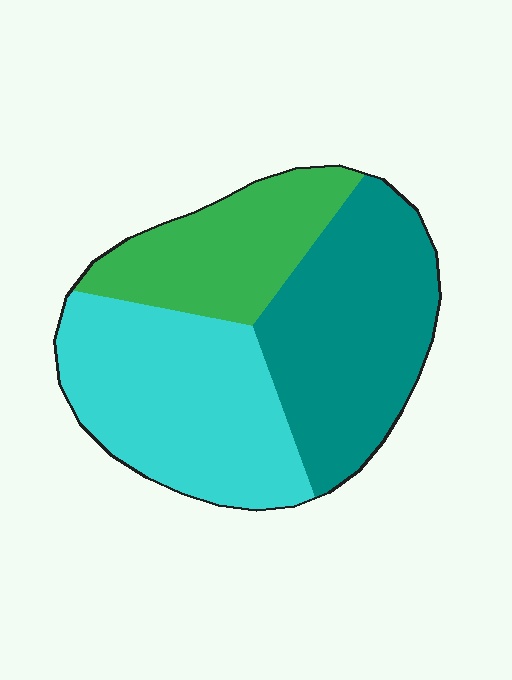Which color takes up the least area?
Green, at roughly 25%.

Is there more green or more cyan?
Cyan.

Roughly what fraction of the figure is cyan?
Cyan covers roughly 40% of the figure.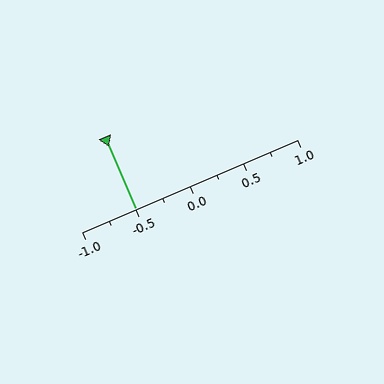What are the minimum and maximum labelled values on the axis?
The axis runs from -1.0 to 1.0.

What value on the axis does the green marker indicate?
The marker indicates approximately -0.5.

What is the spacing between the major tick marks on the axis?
The major ticks are spaced 0.5 apart.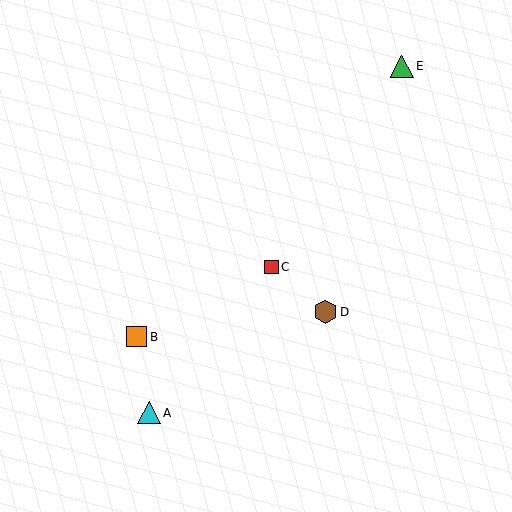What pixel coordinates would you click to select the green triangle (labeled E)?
Click at (402, 66) to select the green triangle E.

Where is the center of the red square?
The center of the red square is at (271, 267).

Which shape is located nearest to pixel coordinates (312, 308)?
The brown hexagon (labeled D) at (326, 312) is nearest to that location.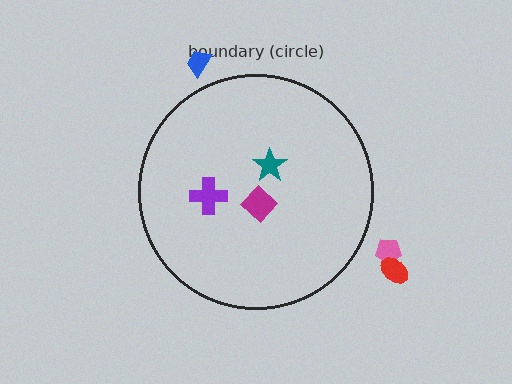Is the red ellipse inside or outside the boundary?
Outside.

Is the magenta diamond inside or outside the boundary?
Inside.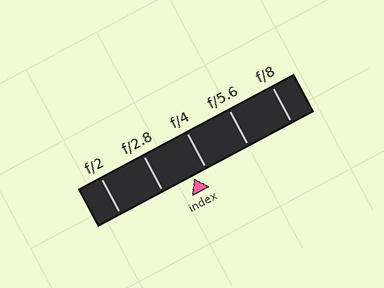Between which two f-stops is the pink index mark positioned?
The index mark is between f/2.8 and f/4.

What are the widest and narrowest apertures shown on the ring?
The widest aperture shown is f/2 and the narrowest is f/8.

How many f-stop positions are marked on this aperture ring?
There are 5 f-stop positions marked.